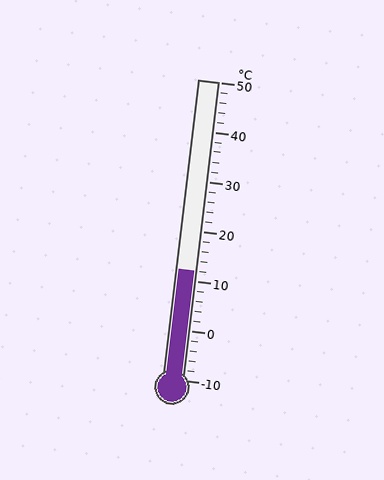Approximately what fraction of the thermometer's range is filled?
The thermometer is filled to approximately 35% of its range.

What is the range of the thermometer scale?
The thermometer scale ranges from -10°C to 50°C.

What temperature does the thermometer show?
The thermometer shows approximately 12°C.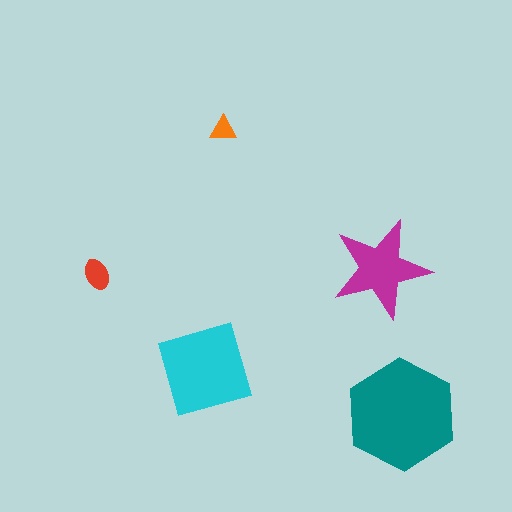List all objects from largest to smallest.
The teal hexagon, the cyan diamond, the magenta star, the red ellipse, the orange triangle.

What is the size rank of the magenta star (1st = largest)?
3rd.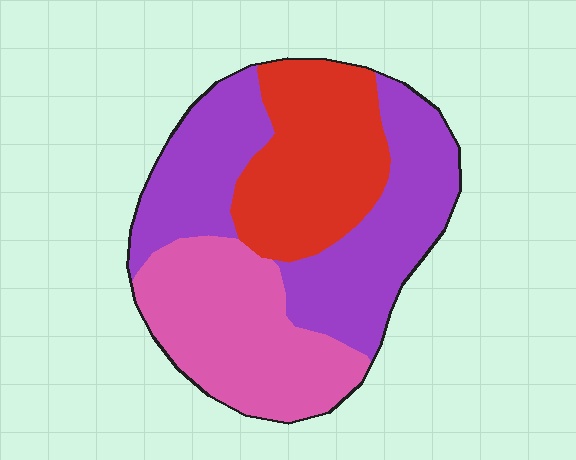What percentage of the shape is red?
Red takes up between a sixth and a third of the shape.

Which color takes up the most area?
Purple, at roughly 45%.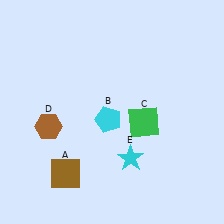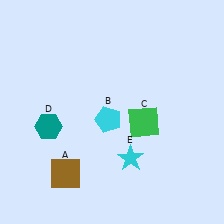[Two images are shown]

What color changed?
The hexagon (D) changed from brown in Image 1 to teal in Image 2.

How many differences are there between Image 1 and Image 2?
There is 1 difference between the two images.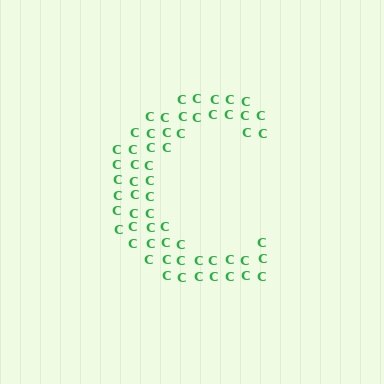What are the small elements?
The small elements are letter C's.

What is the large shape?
The large shape is the letter C.